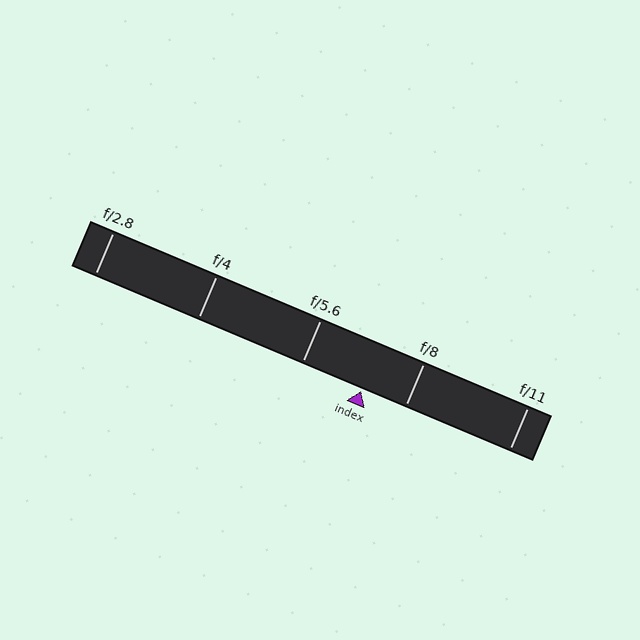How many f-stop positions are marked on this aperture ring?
There are 5 f-stop positions marked.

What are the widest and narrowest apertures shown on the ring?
The widest aperture shown is f/2.8 and the narrowest is f/11.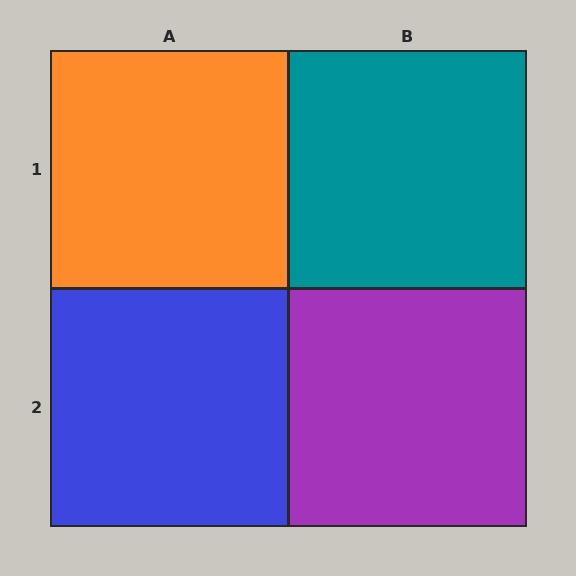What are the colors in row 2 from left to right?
Blue, purple.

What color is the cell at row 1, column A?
Orange.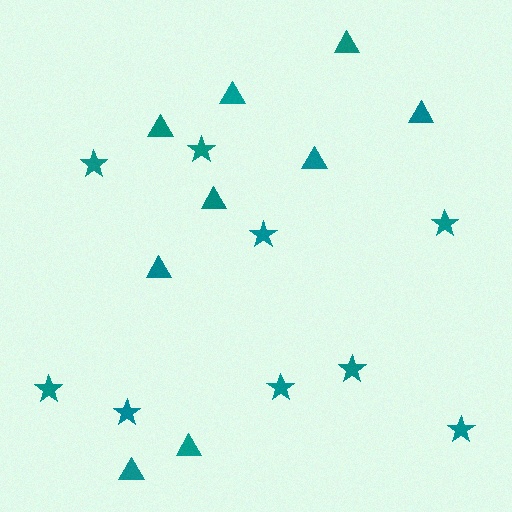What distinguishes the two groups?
There are 2 groups: one group of triangles (9) and one group of stars (9).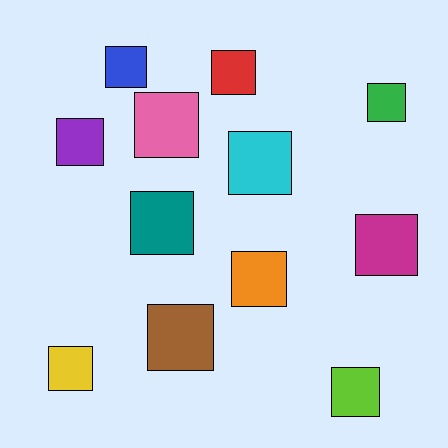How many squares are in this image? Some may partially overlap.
There are 12 squares.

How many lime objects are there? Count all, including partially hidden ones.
There is 1 lime object.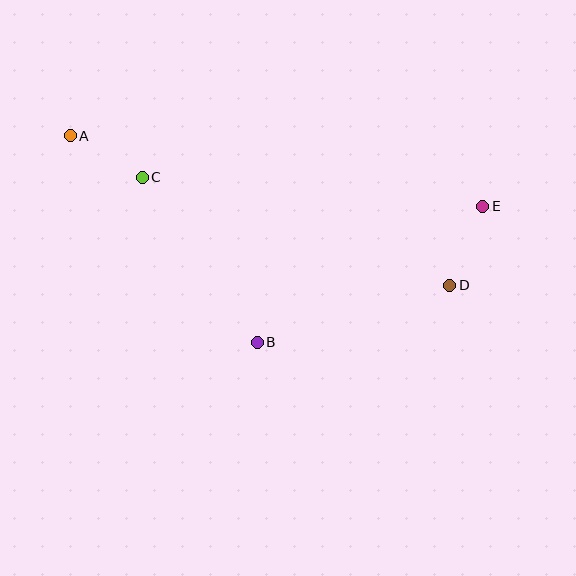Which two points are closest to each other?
Points A and C are closest to each other.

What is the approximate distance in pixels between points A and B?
The distance between A and B is approximately 279 pixels.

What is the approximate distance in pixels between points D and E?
The distance between D and E is approximately 86 pixels.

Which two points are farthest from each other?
Points A and E are farthest from each other.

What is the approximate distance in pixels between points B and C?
The distance between B and C is approximately 201 pixels.